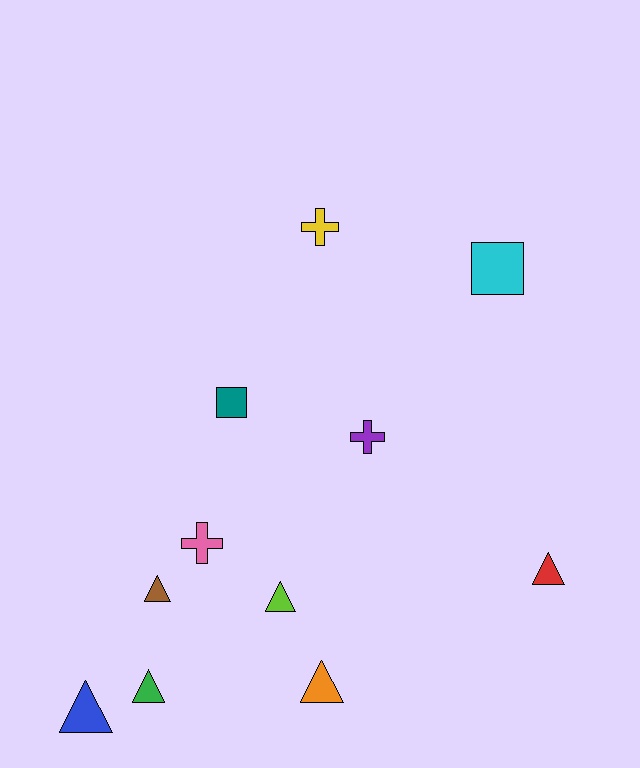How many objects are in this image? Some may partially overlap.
There are 11 objects.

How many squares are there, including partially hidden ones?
There are 2 squares.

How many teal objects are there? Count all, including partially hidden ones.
There is 1 teal object.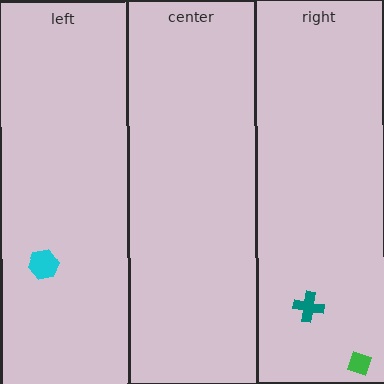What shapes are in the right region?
The teal cross, the green diamond.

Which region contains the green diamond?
The right region.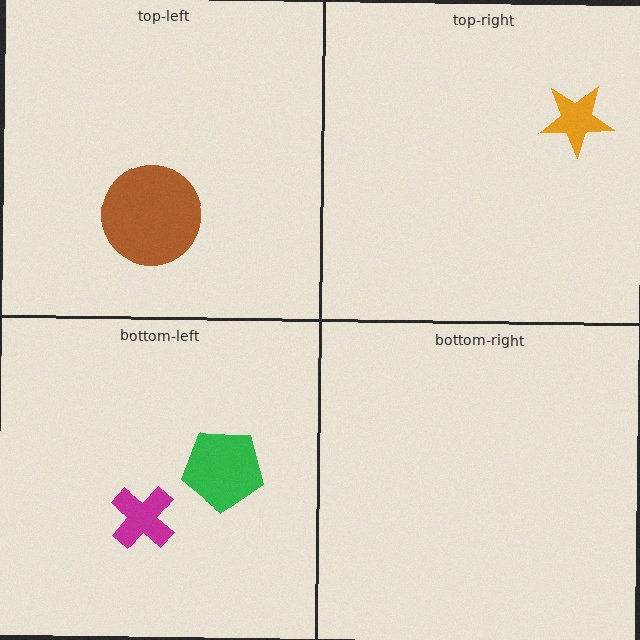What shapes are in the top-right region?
The orange star.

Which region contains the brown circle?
The top-left region.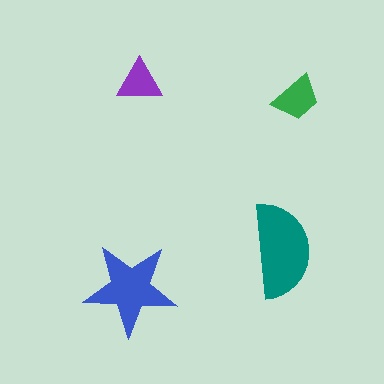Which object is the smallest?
The purple triangle.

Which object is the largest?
The teal semicircle.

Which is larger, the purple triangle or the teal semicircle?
The teal semicircle.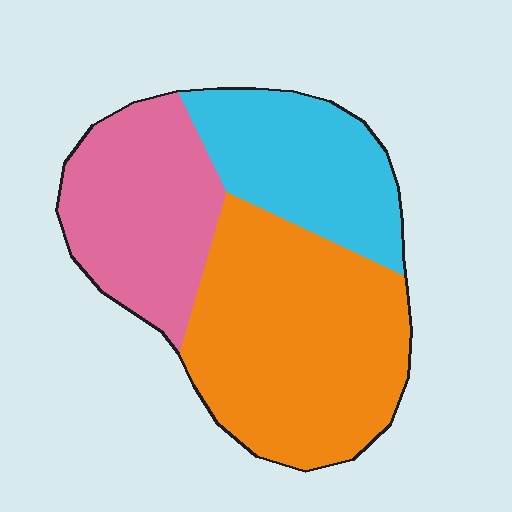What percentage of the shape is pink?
Pink takes up about one quarter (1/4) of the shape.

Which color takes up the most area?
Orange, at roughly 45%.